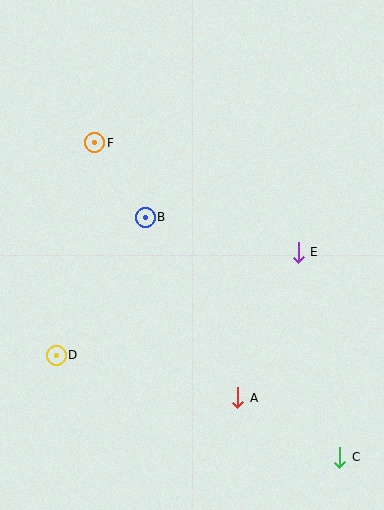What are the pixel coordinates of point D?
Point D is at (56, 355).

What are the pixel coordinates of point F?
Point F is at (95, 143).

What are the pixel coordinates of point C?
Point C is at (340, 457).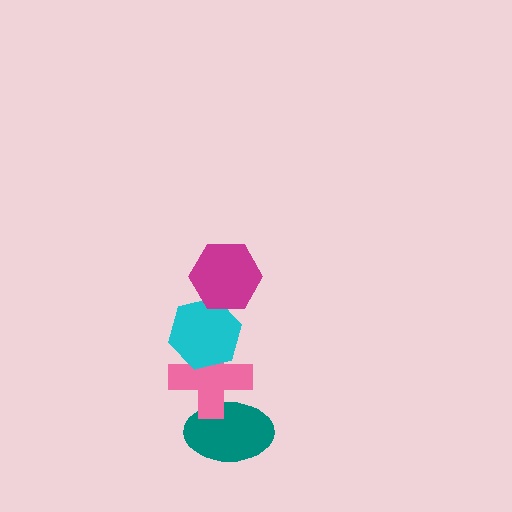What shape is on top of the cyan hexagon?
The magenta hexagon is on top of the cyan hexagon.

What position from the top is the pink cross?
The pink cross is 3rd from the top.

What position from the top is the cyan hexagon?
The cyan hexagon is 2nd from the top.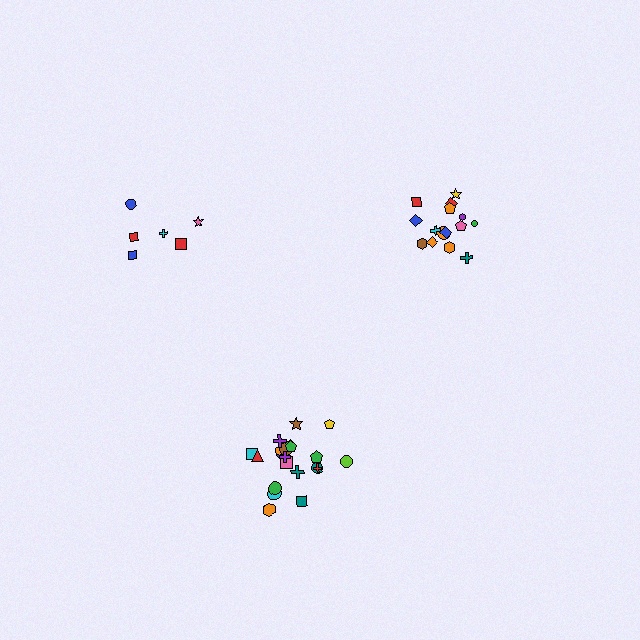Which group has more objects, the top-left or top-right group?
The top-right group.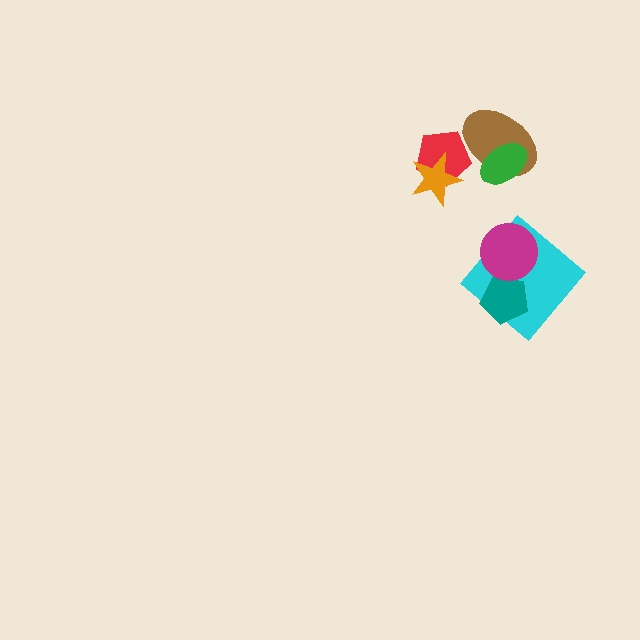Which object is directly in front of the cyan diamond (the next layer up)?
The teal pentagon is directly in front of the cyan diamond.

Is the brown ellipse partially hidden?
Yes, it is partially covered by another shape.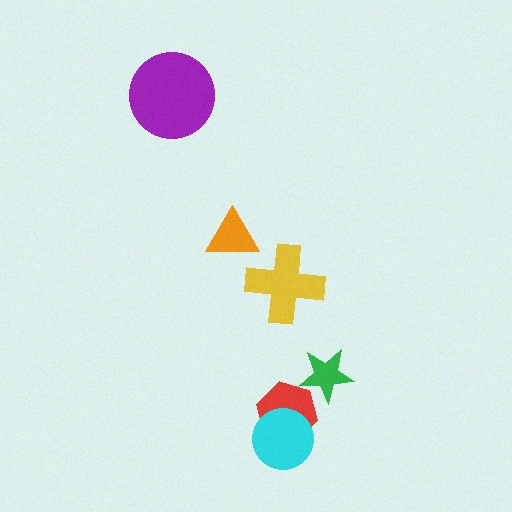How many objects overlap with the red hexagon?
2 objects overlap with the red hexagon.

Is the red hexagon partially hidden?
Yes, it is partially covered by another shape.